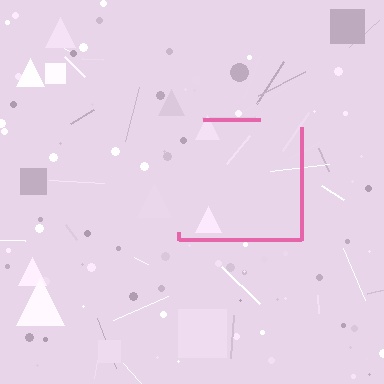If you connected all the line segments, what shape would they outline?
They would outline a square.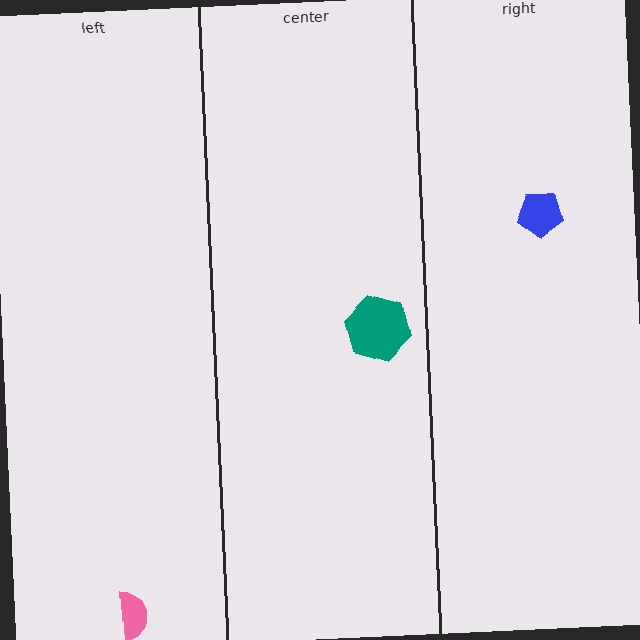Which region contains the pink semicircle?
The left region.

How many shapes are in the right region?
1.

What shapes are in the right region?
The blue pentagon.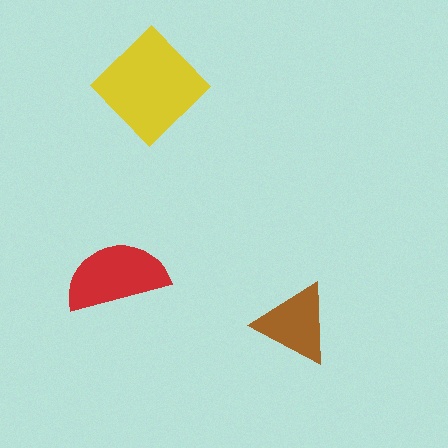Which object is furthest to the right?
The brown triangle is rightmost.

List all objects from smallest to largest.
The brown triangle, the red semicircle, the yellow diamond.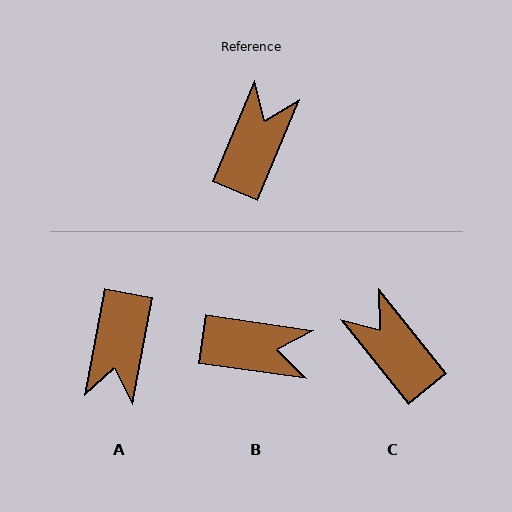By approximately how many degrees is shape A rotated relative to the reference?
Approximately 168 degrees clockwise.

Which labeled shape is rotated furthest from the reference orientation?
A, about 168 degrees away.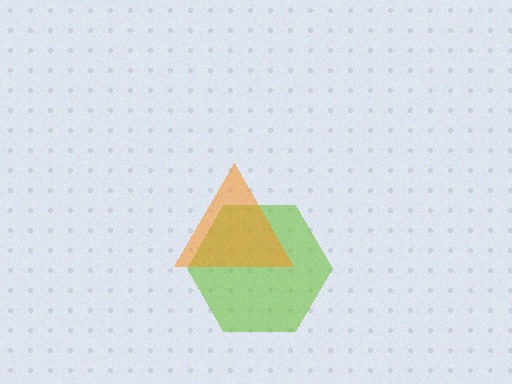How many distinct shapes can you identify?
There are 2 distinct shapes: a lime hexagon, an orange triangle.